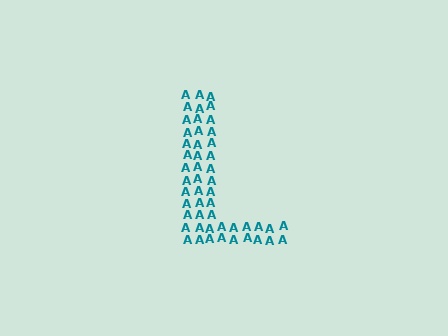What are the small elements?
The small elements are letter A's.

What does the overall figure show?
The overall figure shows the letter L.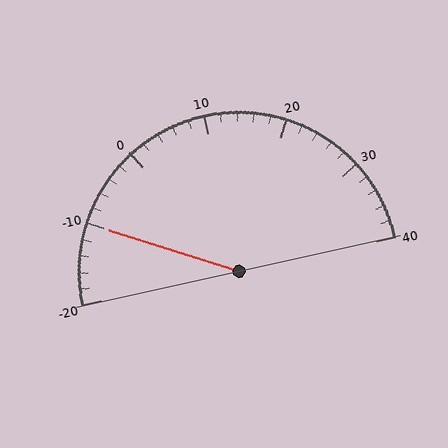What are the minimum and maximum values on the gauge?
The gauge ranges from -20 to 40.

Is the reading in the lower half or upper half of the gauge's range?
The reading is in the lower half of the range (-20 to 40).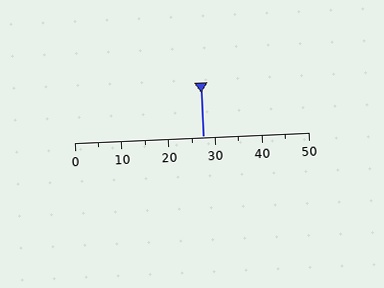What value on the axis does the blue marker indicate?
The marker indicates approximately 27.5.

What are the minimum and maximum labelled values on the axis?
The axis runs from 0 to 50.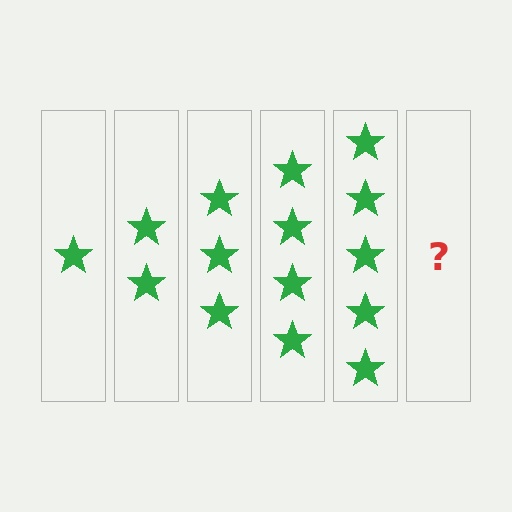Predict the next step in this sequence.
The next step is 6 stars.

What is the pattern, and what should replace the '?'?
The pattern is that each step adds one more star. The '?' should be 6 stars.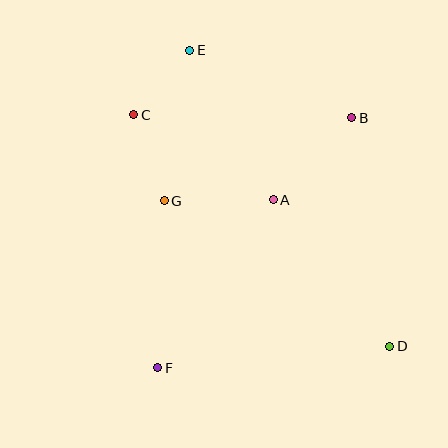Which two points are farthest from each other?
Points D and E are farthest from each other.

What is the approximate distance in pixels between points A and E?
The distance between A and E is approximately 171 pixels.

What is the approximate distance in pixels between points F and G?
The distance between F and G is approximately 167 pixels.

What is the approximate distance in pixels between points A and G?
The distance between A and G is approximately 109 pixels.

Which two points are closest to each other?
Points C and E are closest to each other.